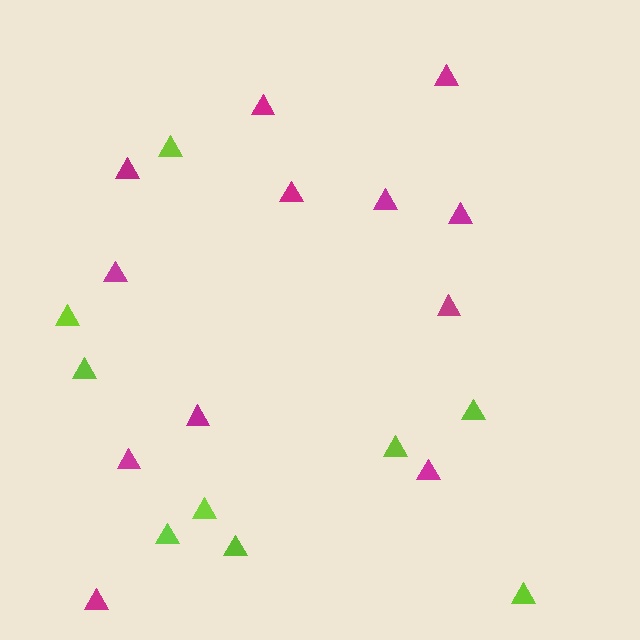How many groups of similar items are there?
There are 2 groups: one group of lime triangles (9) and one group of magenta triangles (12).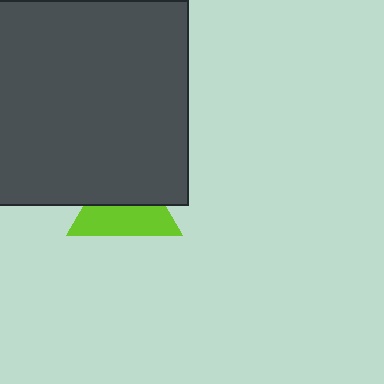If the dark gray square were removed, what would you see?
You would see the complete lime triangle.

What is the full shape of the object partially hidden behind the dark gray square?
The partially hidden object is a lime triangle.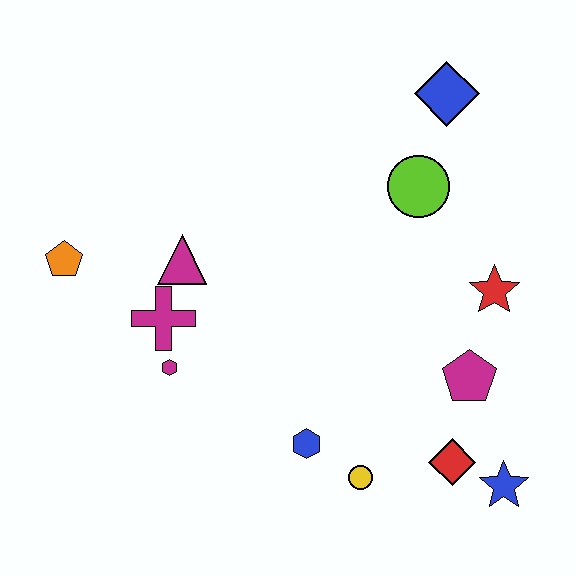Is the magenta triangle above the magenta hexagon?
Yes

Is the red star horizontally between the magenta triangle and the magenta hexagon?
No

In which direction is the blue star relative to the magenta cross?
The blue star is to the right of the magenta cross.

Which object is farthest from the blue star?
The orange pentagon is farthest from the blue star.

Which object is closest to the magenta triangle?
The magenta cross is closest to the magenta triangle.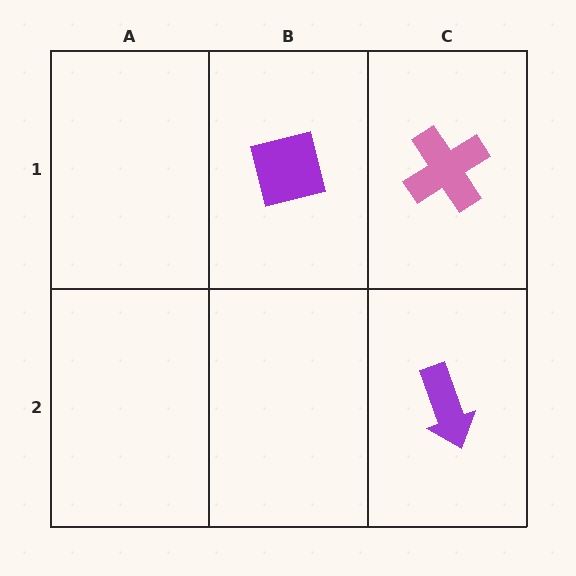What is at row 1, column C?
A pink cross.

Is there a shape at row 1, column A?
No, that cell is empty.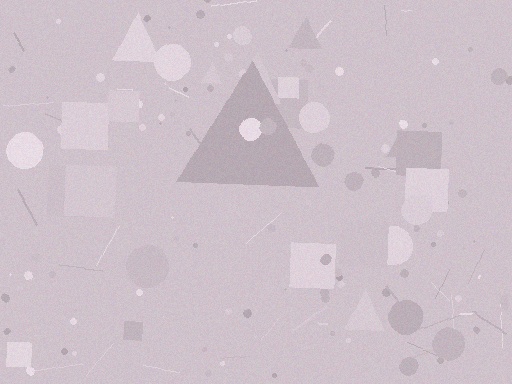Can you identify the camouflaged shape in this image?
The camouflaged shape is a triangle.